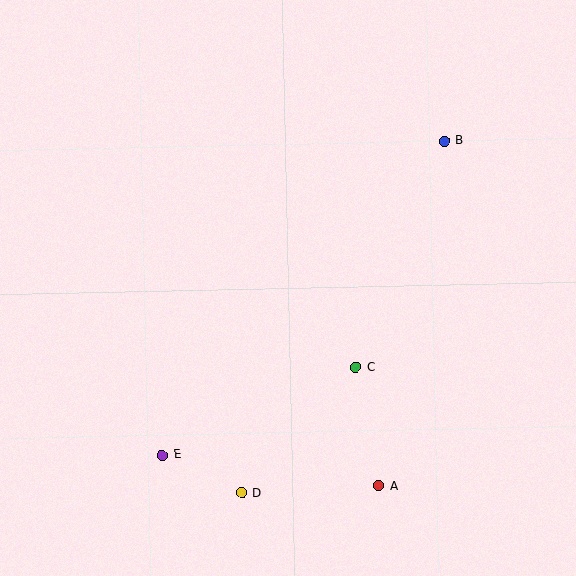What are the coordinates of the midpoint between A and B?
The midpoint between A and B is at (412, 313).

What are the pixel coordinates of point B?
Point B is at (444, 141).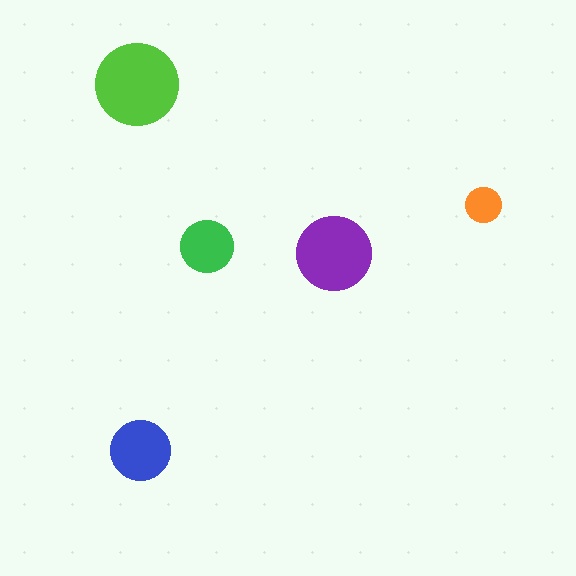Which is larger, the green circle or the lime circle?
The lime one.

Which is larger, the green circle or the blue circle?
The blue one.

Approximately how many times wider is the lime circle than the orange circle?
About 2.5 times wider.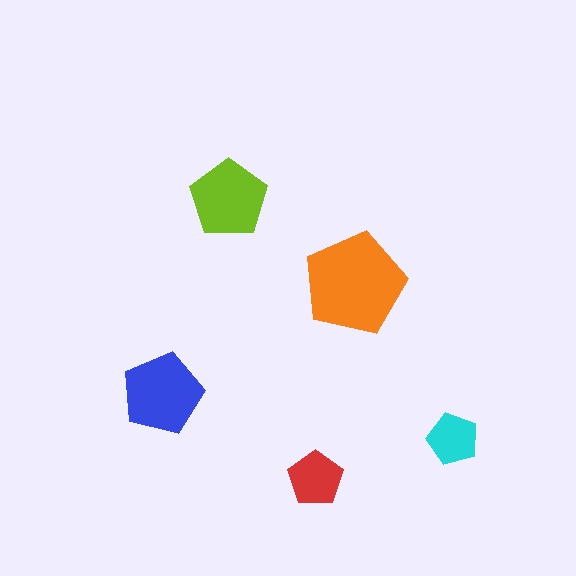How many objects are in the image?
There are 5 objects in the image.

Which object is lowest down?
The red pentagon is bottommost.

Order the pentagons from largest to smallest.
the orange one, the blue one, the lime one, the red one, the cyan one.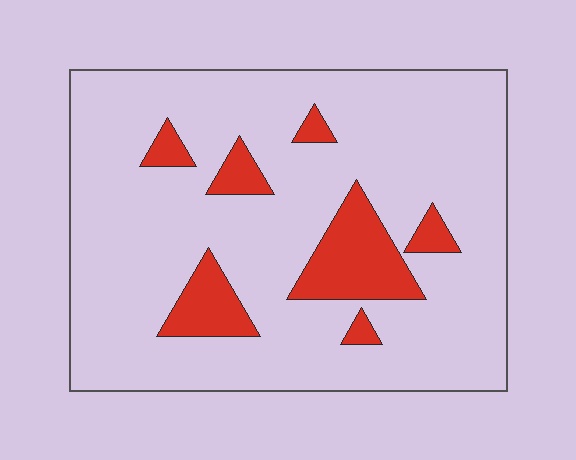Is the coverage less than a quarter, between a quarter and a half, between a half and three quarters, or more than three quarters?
Less than a quarter.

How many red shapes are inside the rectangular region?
7.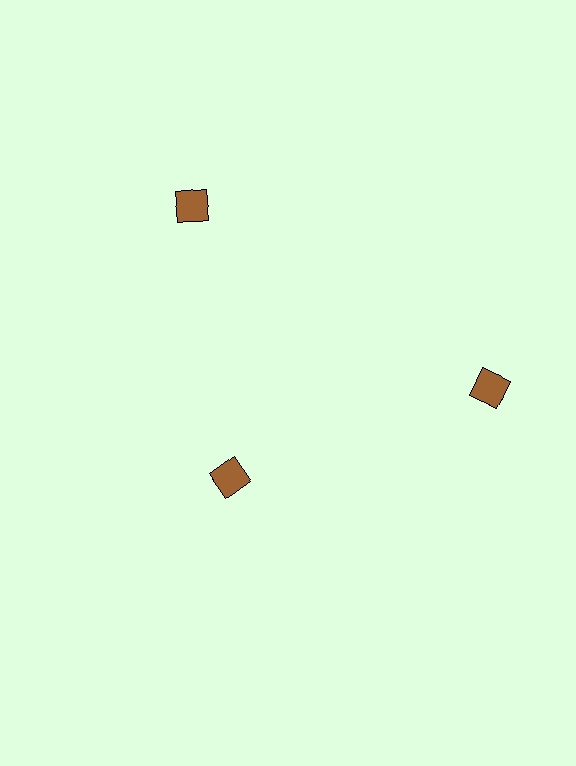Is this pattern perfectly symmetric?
No. The 3 brown diamonds are arranged in a ring, but one element near the 7 o'clock position is pulled inward toward the center, breaking the 3-fold rotational symmetry.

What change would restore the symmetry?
The symmetry would be restored by moving it outward, back onto the ring so that all 3 diamonds sit at equal angles and equal distance from the center.